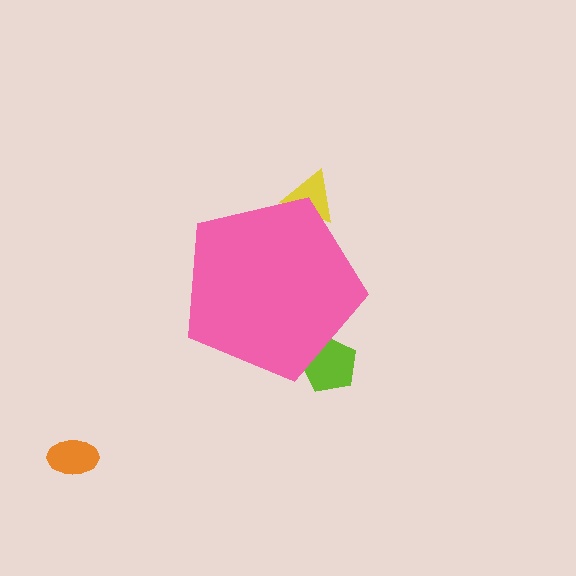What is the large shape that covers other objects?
A pink pentagon.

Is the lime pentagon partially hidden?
Yes, the lime pentagon is partially hidden behind the pink pentagon.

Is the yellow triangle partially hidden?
Yes, the yellow triangle is partially hidden behind the pink pentagon.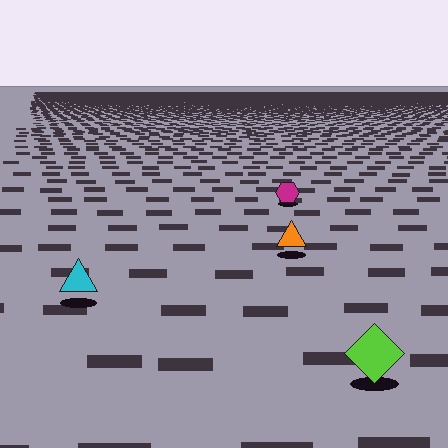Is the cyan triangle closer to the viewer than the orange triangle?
Yes. The cyan triangle is closer — you can tell from the texture gradient: the ground texture is coarser near it.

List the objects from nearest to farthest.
From nearest to farthest: the lime diamond, the cyan triangle, the orange triangle, the magenta hexagon.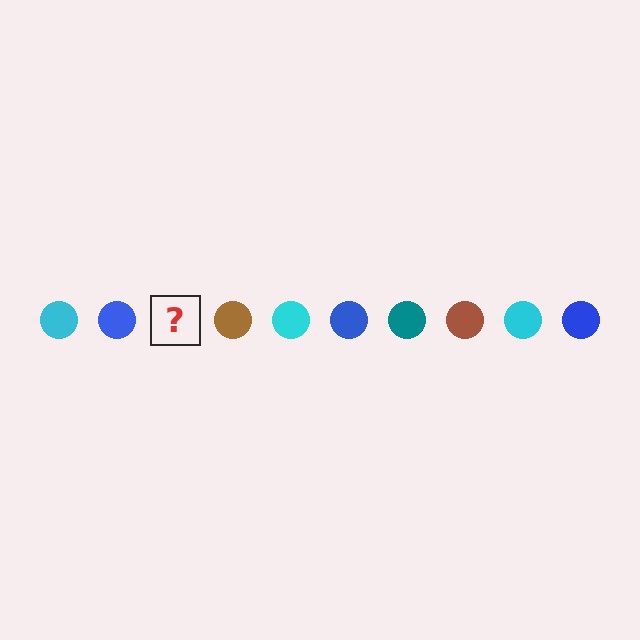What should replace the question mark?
The question mark should be replaced with a teal circle.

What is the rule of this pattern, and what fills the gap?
The rule is that the pattern cycles through cyan, blue, teal, brown circles. The gap should be filled with a teal circle.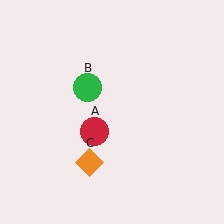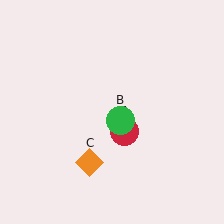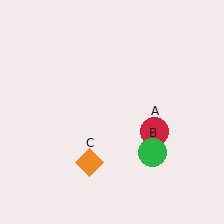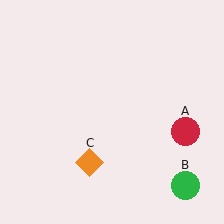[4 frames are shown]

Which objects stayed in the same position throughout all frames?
Orange diamond (object C) remained stationary.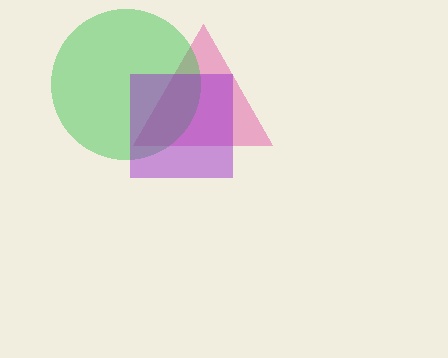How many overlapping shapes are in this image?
There are 3 overlapping shapes in the image.